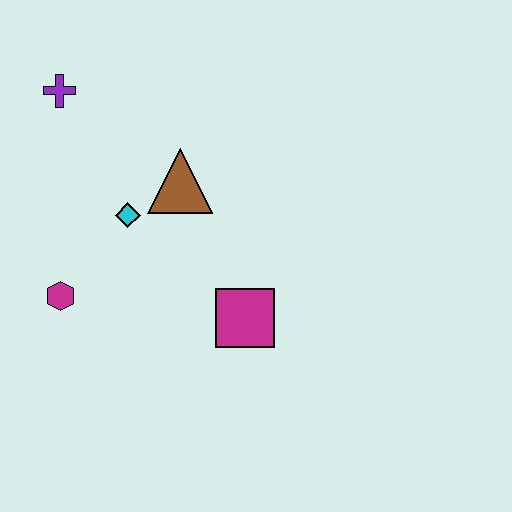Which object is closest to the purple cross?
The cyan diamond is closest to the purple cross.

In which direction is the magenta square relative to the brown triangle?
The magenta square is below the brown triangle.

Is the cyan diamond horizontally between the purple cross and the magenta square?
Yes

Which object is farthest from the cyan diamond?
The magenta square is farthest from the cyan diamond.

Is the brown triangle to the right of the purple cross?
Yes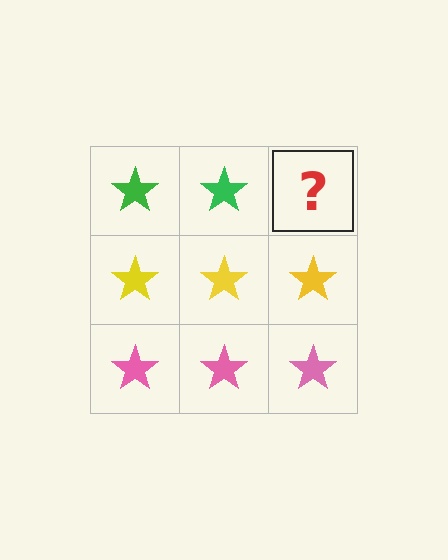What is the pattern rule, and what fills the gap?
The rule is that each row has a consistent color. The gap should be filled with a green star.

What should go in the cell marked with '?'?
The missing cell should contain a green star.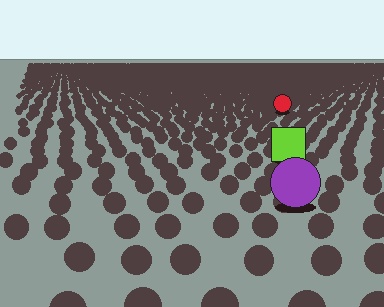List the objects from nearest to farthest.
From nearest to farthest: the purple circle, the lime square, the red circle.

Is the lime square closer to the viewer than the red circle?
Yes. The lime square is closer — you can tell from the texture gradient: the ground texture is coarser near it.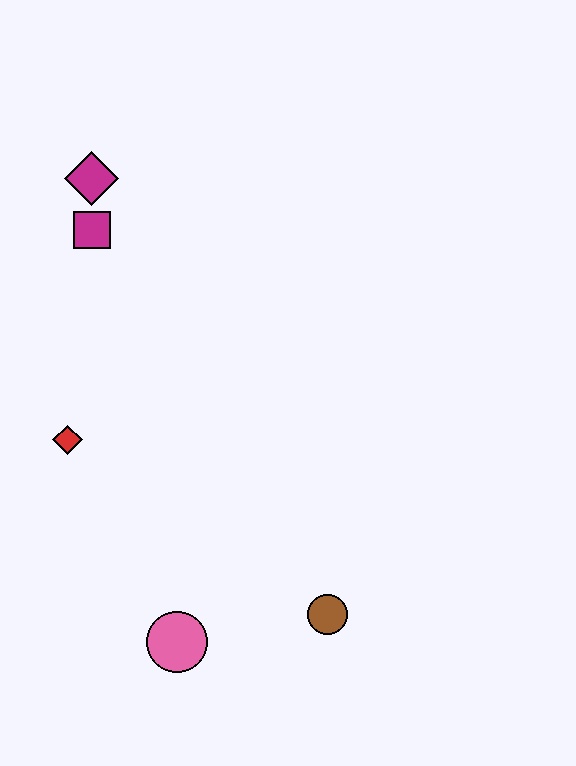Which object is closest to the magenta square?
The magenta diamond is closest to the magenta square.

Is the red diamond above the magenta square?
No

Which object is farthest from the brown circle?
The magenta diamond is farthest from the brown circle.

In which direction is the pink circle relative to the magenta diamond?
The pink circle is below the magenta diamond.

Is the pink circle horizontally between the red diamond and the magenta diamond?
No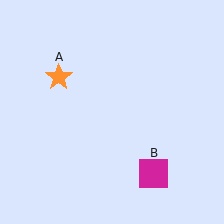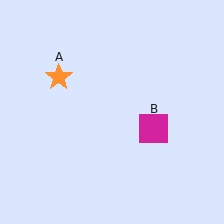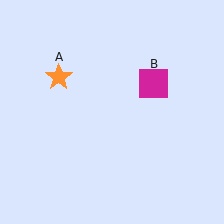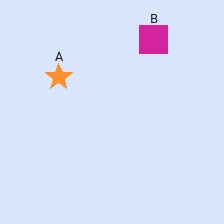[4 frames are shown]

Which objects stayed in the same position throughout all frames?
Orange star (object A) remained stationary.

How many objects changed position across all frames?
1 object changed position: magenta square (object B).